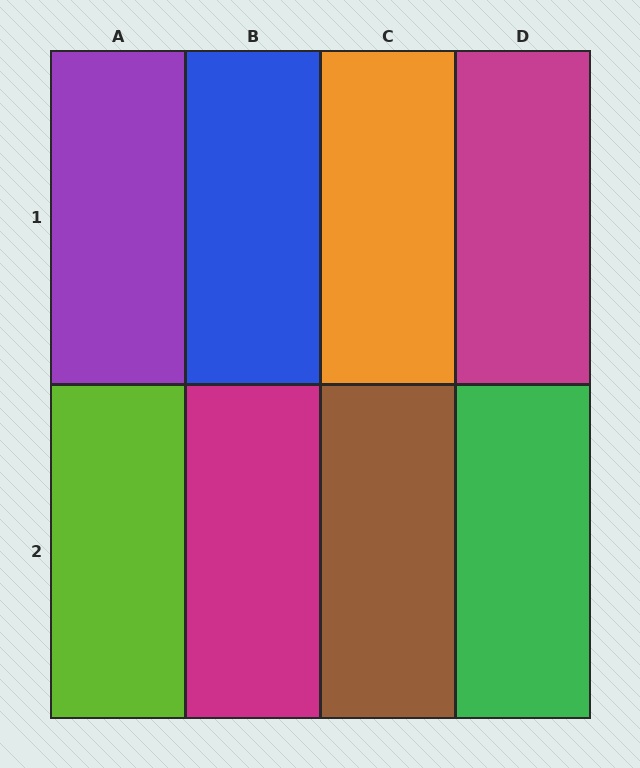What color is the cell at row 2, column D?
Green.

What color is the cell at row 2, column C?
Brown.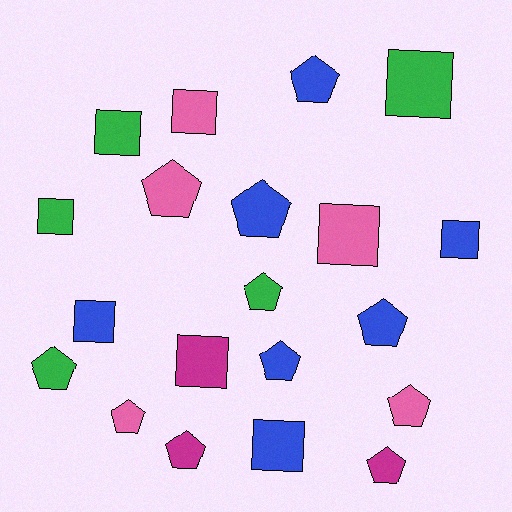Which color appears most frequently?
Blue, with 7 objects.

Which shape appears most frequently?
Pentagon, with 11 objects.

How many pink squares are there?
There are 2 pink squares.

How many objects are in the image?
There are 20 objects.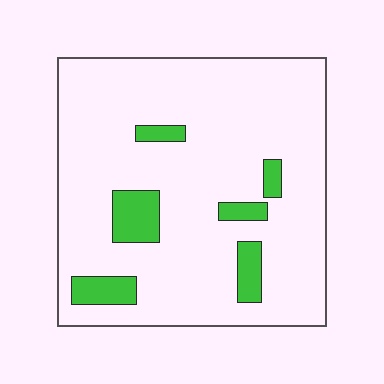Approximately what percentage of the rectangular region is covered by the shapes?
Approximately 10%.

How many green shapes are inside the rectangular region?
6.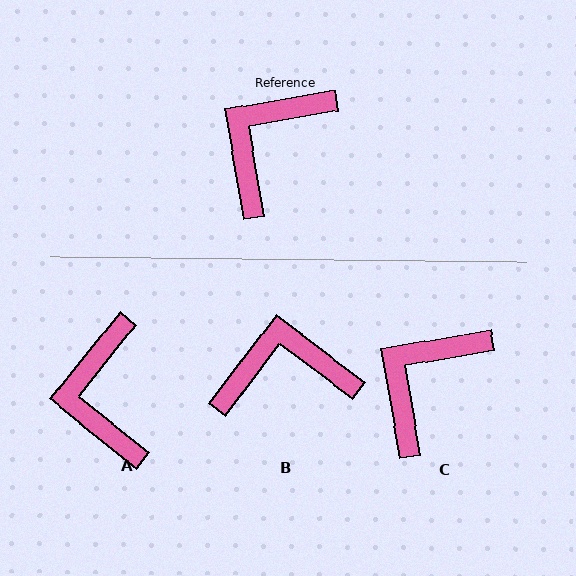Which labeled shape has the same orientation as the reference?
C.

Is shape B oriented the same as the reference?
No, it is off by about 47 degrees.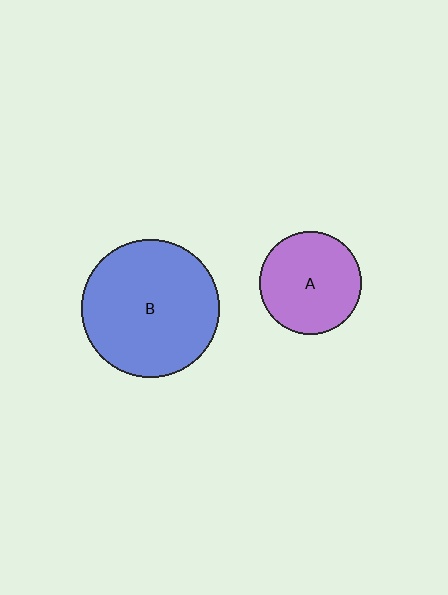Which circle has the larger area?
Circle B (blue).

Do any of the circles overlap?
No, none of the circles overlap.